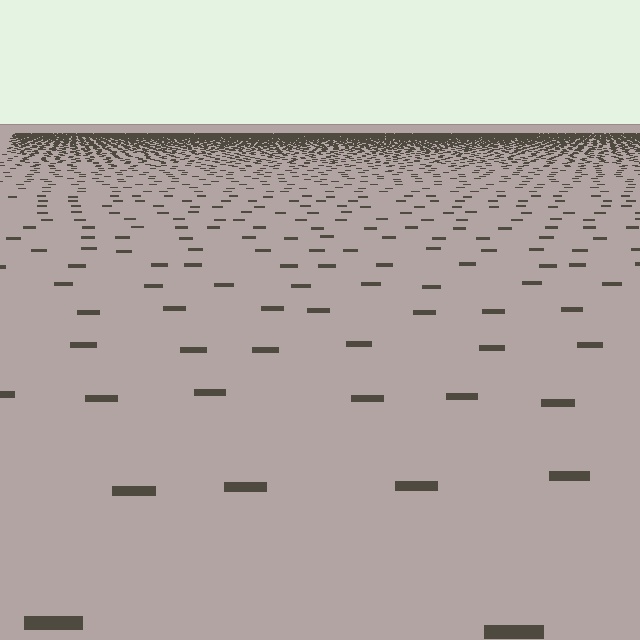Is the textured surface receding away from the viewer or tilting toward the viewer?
The surface is receding away from the viewer. Texture elements get smaller and denser toward the top.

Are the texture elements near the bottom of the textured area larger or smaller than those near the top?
Larger. Near the bottom, elements are closer to the viewer and appear at a bigger on-screen size.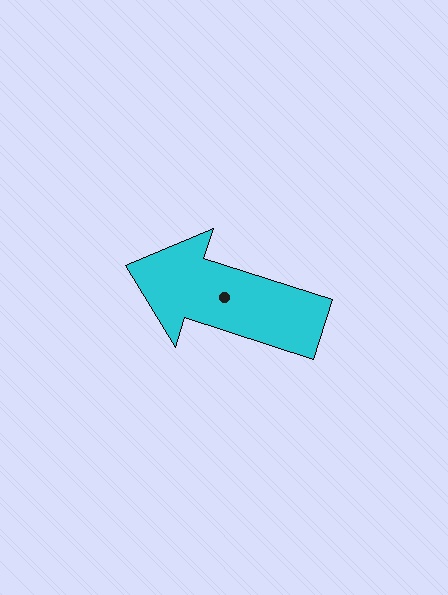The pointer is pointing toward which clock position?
Roughly 10 o'clock.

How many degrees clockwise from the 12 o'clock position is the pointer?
Approximately 288 degrees.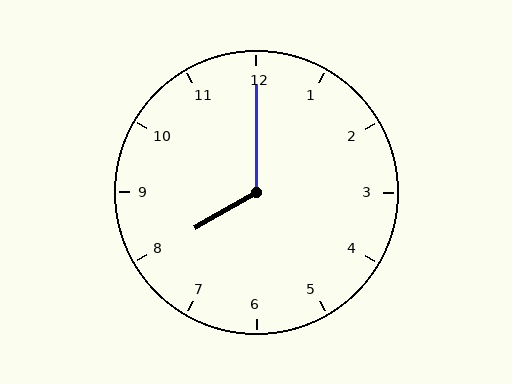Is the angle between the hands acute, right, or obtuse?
It is obtuse.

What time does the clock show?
8:00.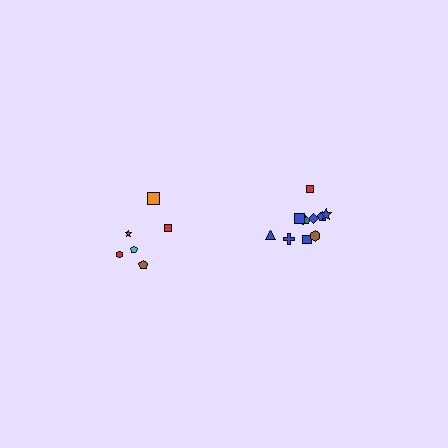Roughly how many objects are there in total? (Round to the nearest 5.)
Roughly 20 objects in total.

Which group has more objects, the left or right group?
The right group.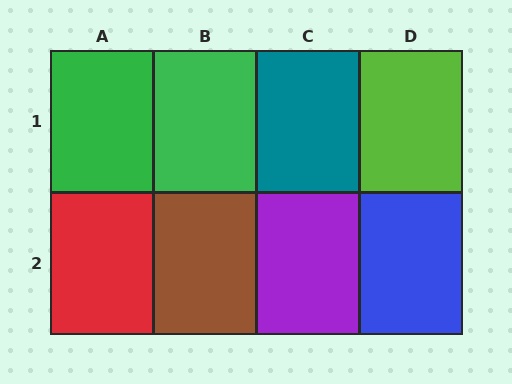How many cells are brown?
1 cell is brown.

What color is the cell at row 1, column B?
Green.